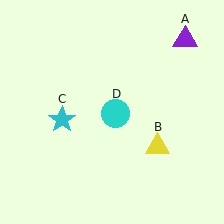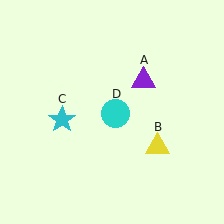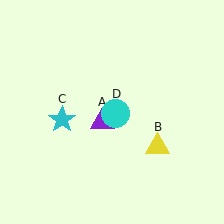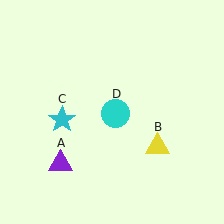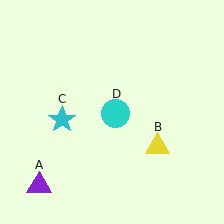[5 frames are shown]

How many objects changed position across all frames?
1 object changed position: purple triangle (object A).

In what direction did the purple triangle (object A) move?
The purple triangle (object A) moved down and to the left.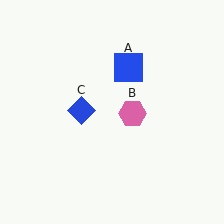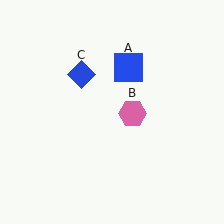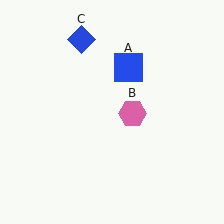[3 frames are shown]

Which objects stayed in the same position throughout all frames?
Blue square (object A) and pink hexagon (object B) remained stationary.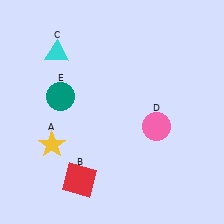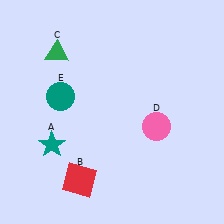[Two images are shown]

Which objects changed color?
A changed from yellow to teal. C changed from cyan to green.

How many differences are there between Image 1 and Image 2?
There are 2 differences between the two images.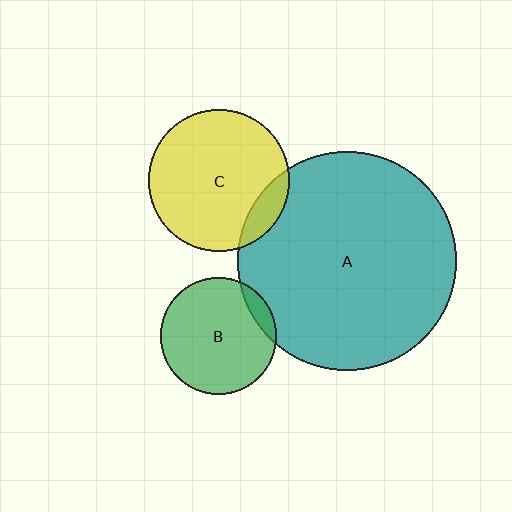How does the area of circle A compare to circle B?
Approximately 3.5 times.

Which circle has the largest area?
Circle A (teal).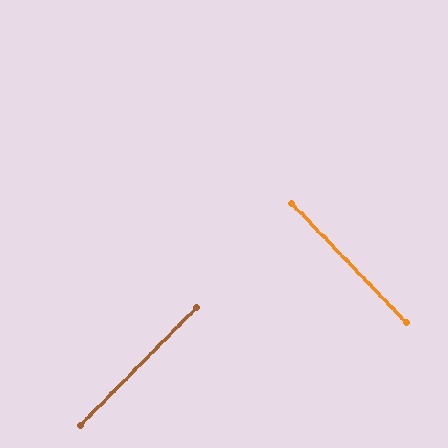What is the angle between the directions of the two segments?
Approximately 89 degrees.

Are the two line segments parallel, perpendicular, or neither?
Perpendicular — they meet at approximately 89°.